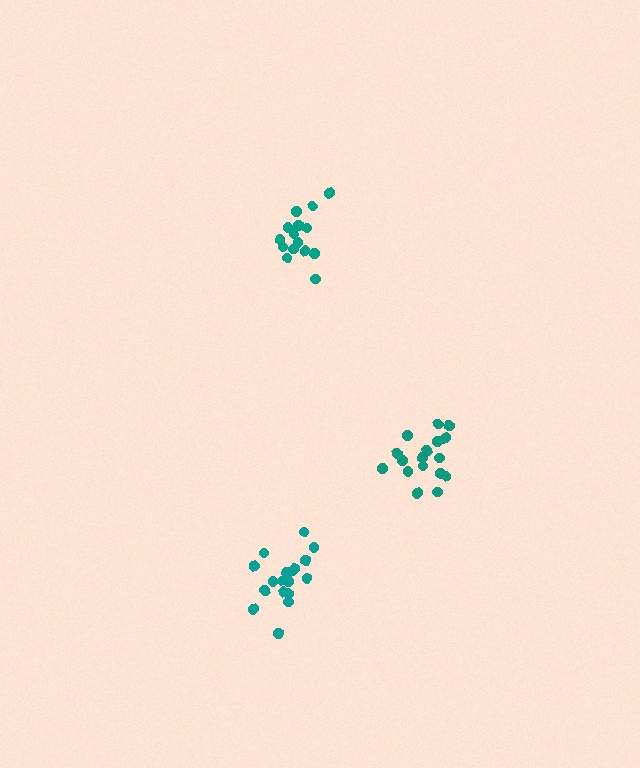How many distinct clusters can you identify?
There are 3 distinct clusters.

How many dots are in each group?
Group 1: 20 dots, Group 2: 17 dots, Group 3: 15 dots (52 total).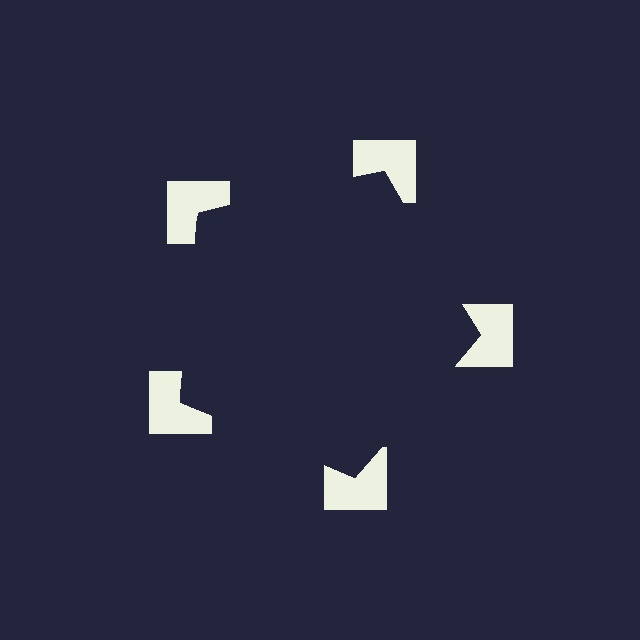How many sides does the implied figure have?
5 sides.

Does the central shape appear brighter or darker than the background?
It typically appears slightly darker than the background, even though no actual brightness change is drawn.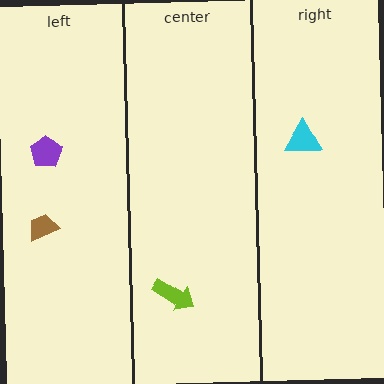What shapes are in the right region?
The cyan triangle.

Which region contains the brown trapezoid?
The left region.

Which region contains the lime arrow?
The center region.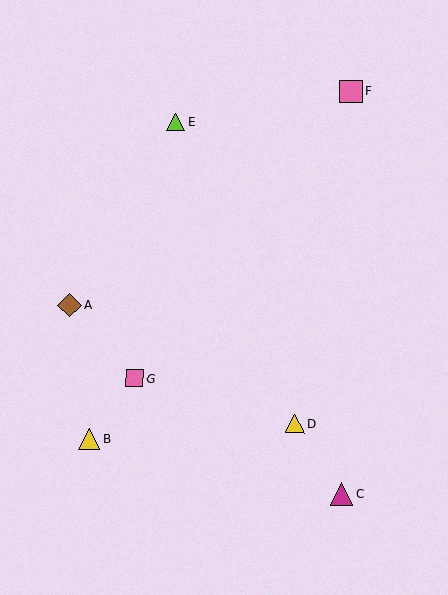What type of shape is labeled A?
Shape A is a brown diamond.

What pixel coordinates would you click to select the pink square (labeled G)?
Click at (135, 378) to select the pink square G.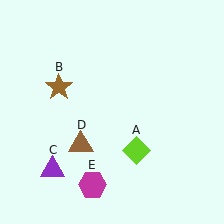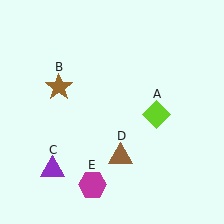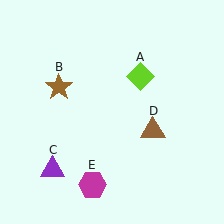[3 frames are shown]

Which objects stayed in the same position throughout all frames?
Brown star (object B) and purple triangle (object C) and magenta hexagon (object E) remained stationary.